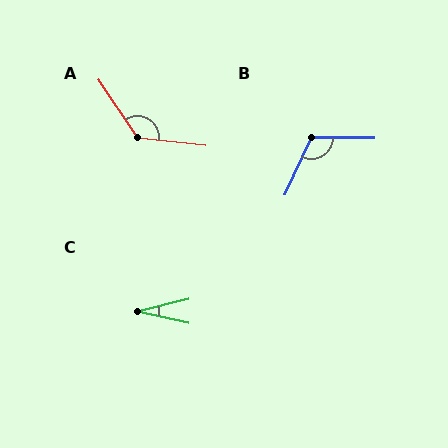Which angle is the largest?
A, at approximately 130 degrees.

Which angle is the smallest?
C, at approximately 26 degrees.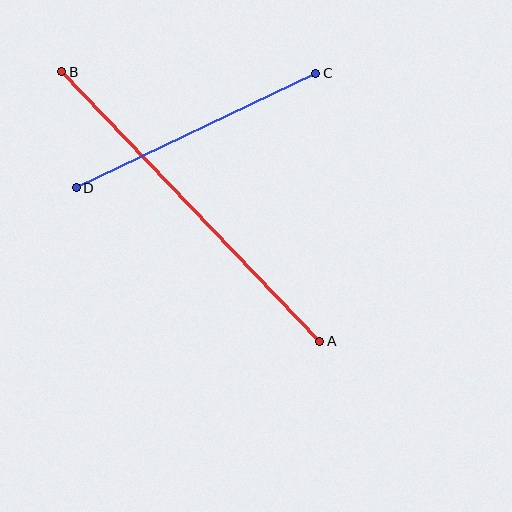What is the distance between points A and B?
The distance is approximately 373 pixels.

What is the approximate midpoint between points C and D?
The midpoint is at approximately (196, 131) pixels.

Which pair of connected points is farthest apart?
Points A and B are farthest apart.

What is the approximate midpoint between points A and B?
The midpoint is at approximately (191, 206) pixels.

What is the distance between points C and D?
The distance is approximately 266 pixels.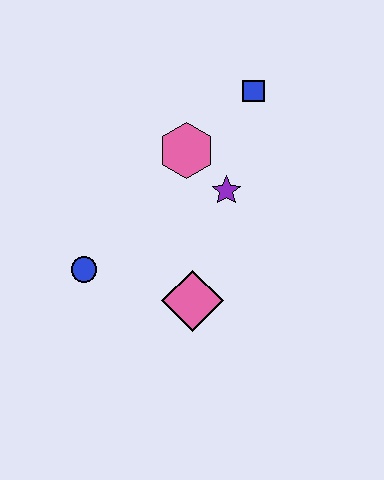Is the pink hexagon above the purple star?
Yes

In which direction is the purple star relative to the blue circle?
The purple star is to the right of the blue circle.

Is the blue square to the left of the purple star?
No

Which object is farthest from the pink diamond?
The blue square is farthest from the pink diamond.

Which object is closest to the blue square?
The pink hexagon is closest to the blue square.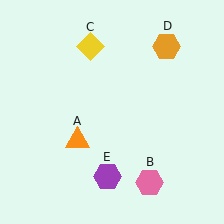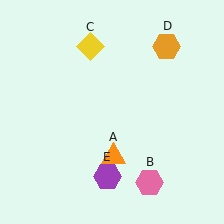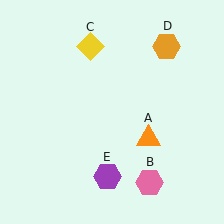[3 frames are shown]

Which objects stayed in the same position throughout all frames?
Pink hexagon (object B) and yellow diamond (object C) and orange hexagon (object D) and purple hexagon (object E) remained stationary.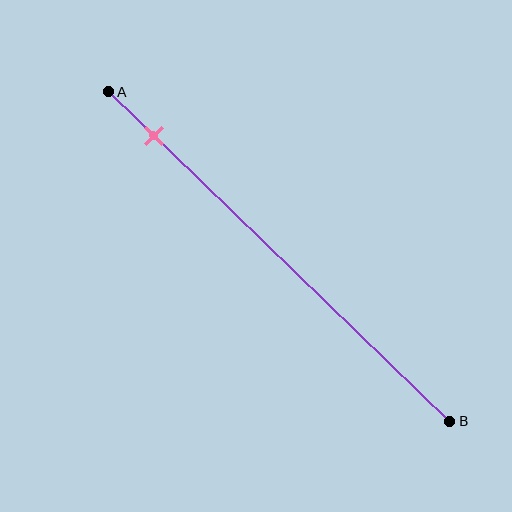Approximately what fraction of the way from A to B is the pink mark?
The pink mark is approximately 15% of the way from A to B.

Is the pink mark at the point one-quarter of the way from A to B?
No, the mark is at about 15% from A, not at the 25% one-quarter point.